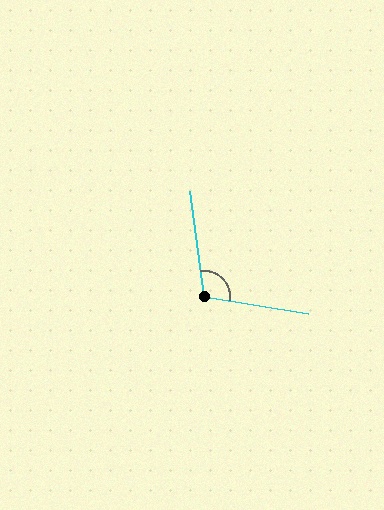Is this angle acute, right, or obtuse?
It is obtuse.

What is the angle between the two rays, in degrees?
Approximately 108 degrees.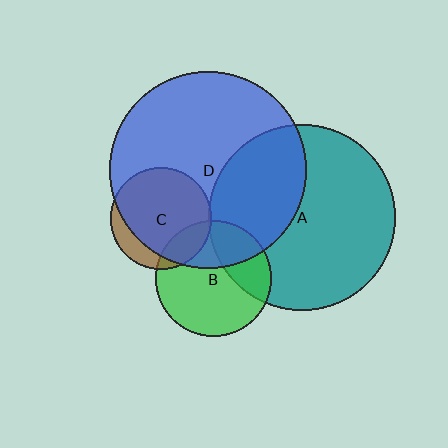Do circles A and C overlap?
Yes.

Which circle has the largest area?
Circle D (blue).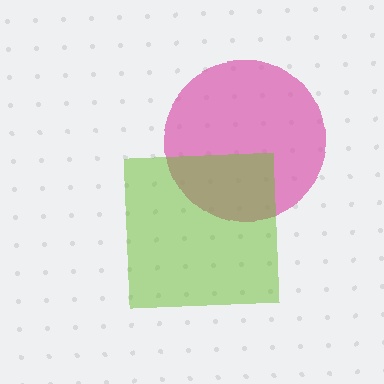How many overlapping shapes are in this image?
There are 2 overlapping shapes in the image.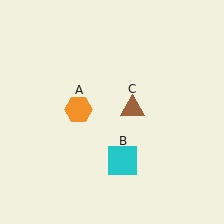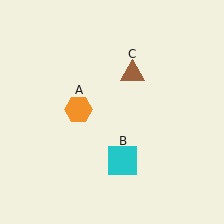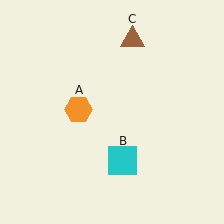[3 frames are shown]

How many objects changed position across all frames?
1 object changed position: brown triangle (object C).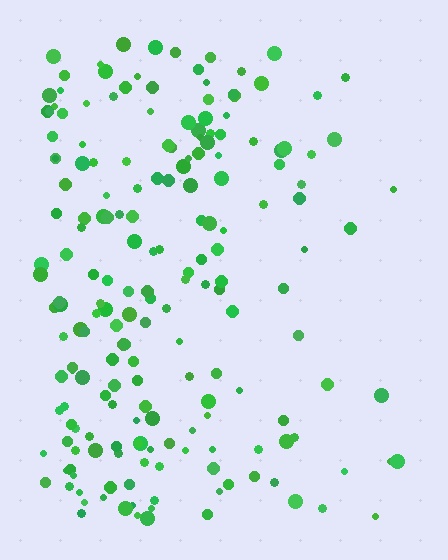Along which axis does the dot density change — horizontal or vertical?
Horizontal.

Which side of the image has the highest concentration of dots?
The left.